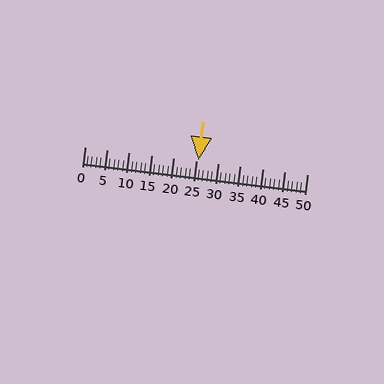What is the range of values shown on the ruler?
The ruler shows values from 0 to 50.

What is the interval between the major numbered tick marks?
The major tick marks are spaced 5 units apart.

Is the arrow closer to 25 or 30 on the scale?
The arrow is closer to 25.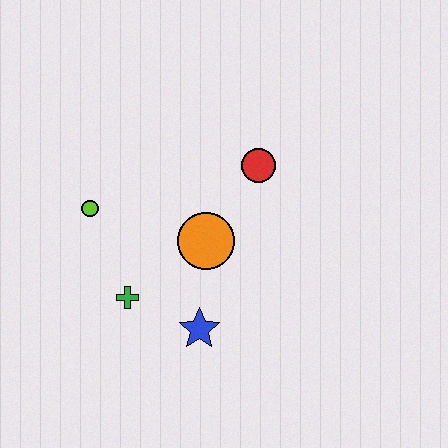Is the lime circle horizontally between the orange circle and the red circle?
No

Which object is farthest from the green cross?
The red circle is farthest from the green cross.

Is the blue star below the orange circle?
Yes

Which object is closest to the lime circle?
The green cross is closest to the lime circle.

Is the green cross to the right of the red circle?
No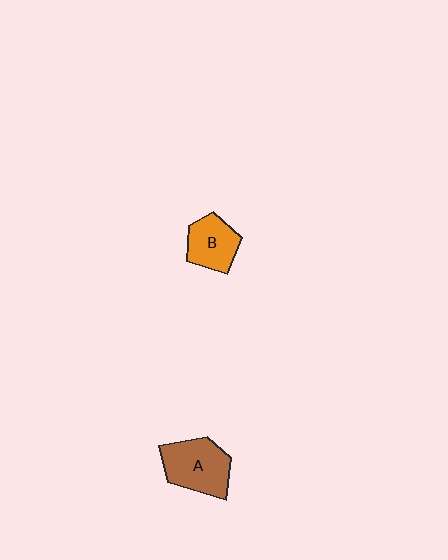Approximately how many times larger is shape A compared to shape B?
Approximately 1.4 times.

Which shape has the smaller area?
Shape B (orange).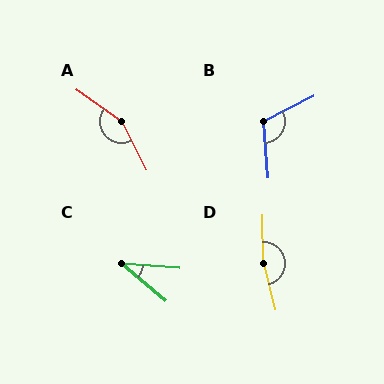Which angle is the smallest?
C, at approximately 35 degrees.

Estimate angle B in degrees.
Approximately 112 degrees.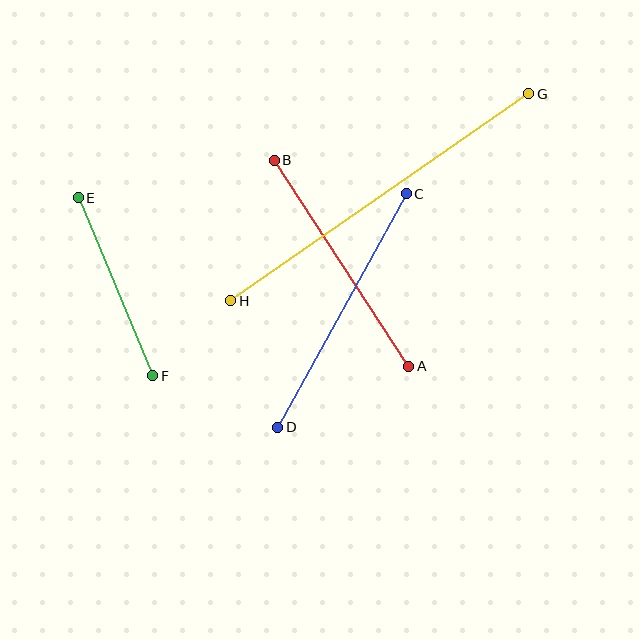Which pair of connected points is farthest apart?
Points G and H are farthest apart.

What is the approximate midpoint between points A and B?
The midpoint is at approximately (341, 263) pixels.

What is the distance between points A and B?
The distance is approximately 246 pixels.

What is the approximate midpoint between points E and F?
The midpoint is at approximately (116, 287) pixels.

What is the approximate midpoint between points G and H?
The midpoint is at approximately (380, 197) pixels.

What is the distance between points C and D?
The distance is approximately 266 pixels.